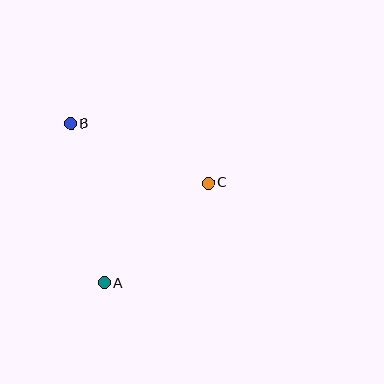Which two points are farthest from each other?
Points A and B are farthest from each other.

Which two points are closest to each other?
Points A and C are closest to each other.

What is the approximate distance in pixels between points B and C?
The distance between B and C is approximately 150 pixels.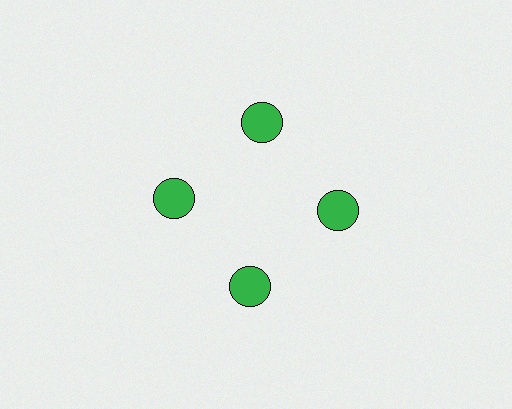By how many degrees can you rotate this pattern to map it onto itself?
The pattern maps onto itself every 90 degrees of rotation.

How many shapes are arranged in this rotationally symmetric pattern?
There are 4 shapes, arranged in 4 groups of 1.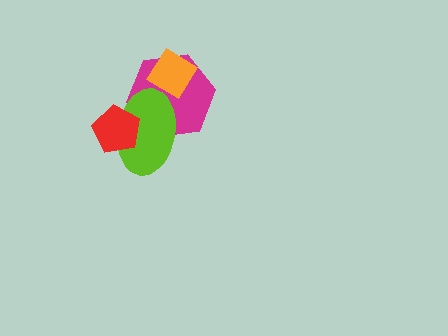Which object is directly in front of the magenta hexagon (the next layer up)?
The orange diamond is directly in front of the magenta hexagon.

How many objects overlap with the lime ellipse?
2 objects overlap with the lime ellipse.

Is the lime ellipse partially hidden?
Yes, it is partially covered by another shape.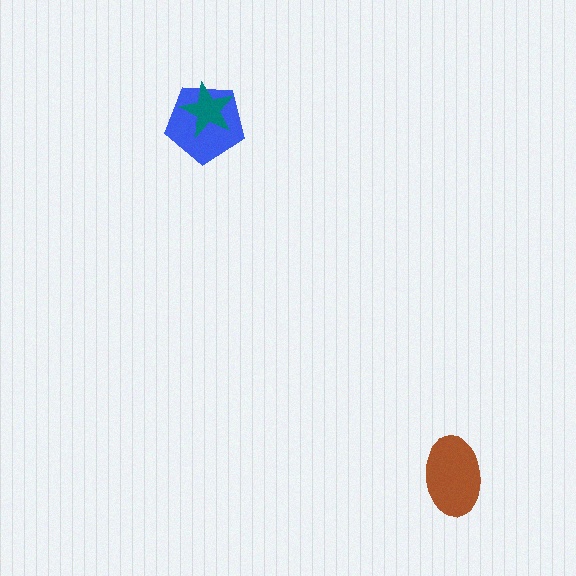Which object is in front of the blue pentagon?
The teal star is in front of the blue pentagon.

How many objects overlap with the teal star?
1 object overlaps with the teal star.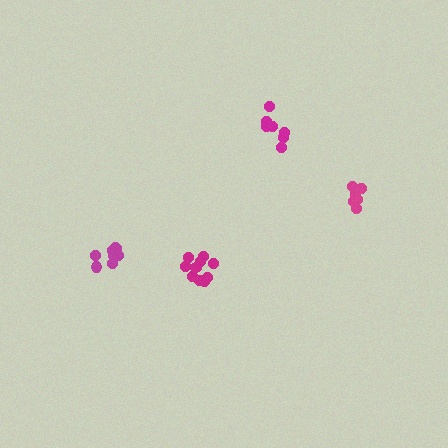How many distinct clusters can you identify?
There are 4 distinct clusters.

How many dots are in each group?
Group 1: 7 dots, Group 2: 10 dots, Group 3: 6 dots, Group 4: 8 dots (31 total).